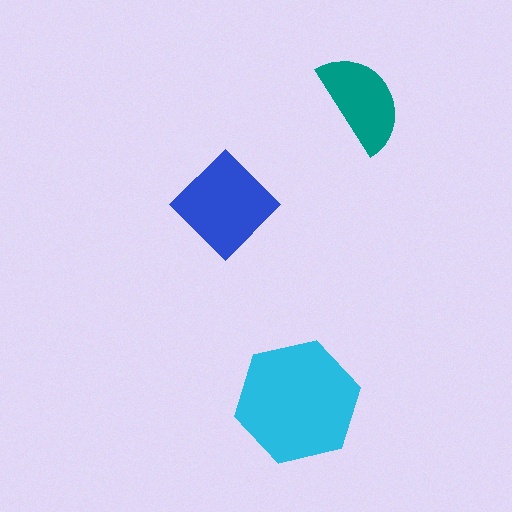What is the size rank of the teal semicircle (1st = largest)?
3rd.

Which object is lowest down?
The cyan hexagon is bottommost.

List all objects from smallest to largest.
The teal semicircle, the blue diamond, the cyan hexagon.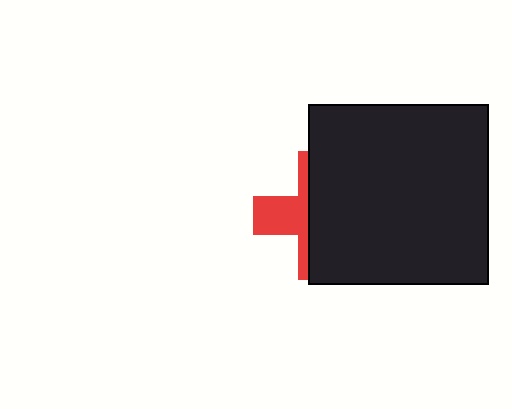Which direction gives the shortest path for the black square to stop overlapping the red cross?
Moving right gives the shortest separation.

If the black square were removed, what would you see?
You would see the complete red cross.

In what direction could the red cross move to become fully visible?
The red cross could move left. That would shift it out from behind the black square entirely.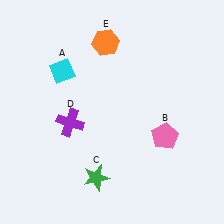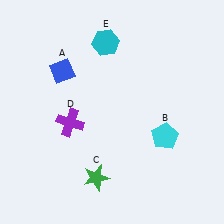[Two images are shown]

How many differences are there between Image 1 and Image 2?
There are 3 differences between the two images.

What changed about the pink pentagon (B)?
In Image 1, B is pink. In Image 2, it changed to cyan.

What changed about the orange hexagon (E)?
In Image 1, E is orange. In Image 2, it changed to cyan.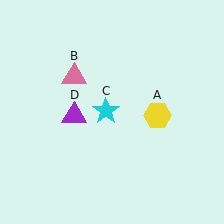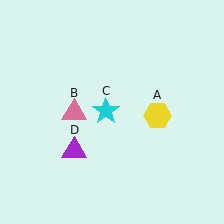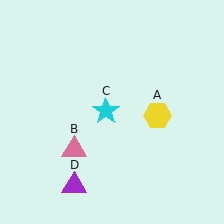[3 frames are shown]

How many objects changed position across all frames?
2 objects changed position: pink triangle (object B), purple triangle (object D).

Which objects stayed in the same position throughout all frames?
Yellow hexagon (object A) and cyan star (object C) remained stationary.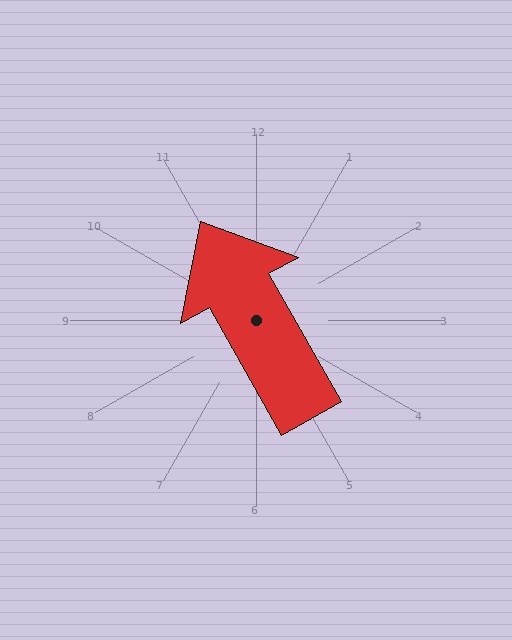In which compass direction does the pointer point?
Northwest.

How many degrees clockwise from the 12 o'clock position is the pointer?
Approximately 331 degrees.